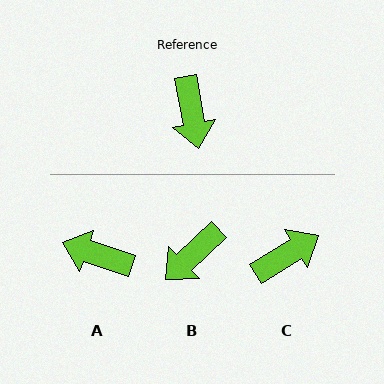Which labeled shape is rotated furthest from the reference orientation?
A, about 119 degrees away.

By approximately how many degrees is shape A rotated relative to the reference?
Approximately 119 degrees clockwise.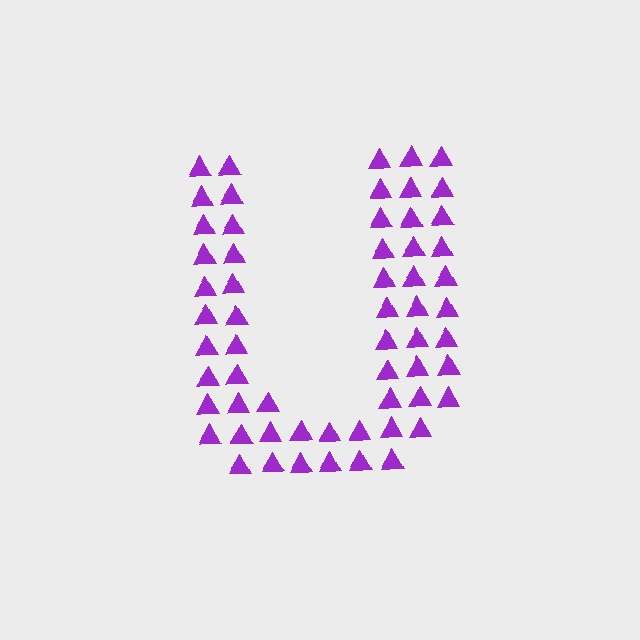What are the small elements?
The small elements are triangles.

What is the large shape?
The large shape is the letter U.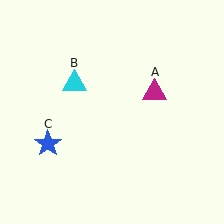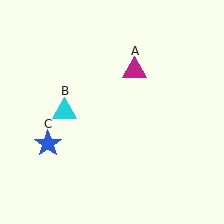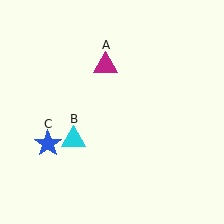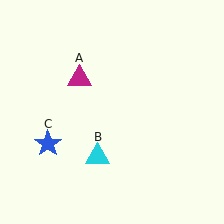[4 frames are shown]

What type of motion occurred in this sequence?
The magenta triangle (object A), cyan triangle (object B) rotated counterclockwise around the center of the scene.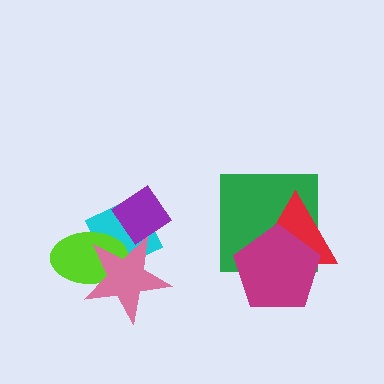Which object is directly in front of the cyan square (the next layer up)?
The purple diamond is directly in front of the cyan square.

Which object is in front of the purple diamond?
The pink star is in front of the purple diamond.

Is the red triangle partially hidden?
Yes, it is partially covered by another shape.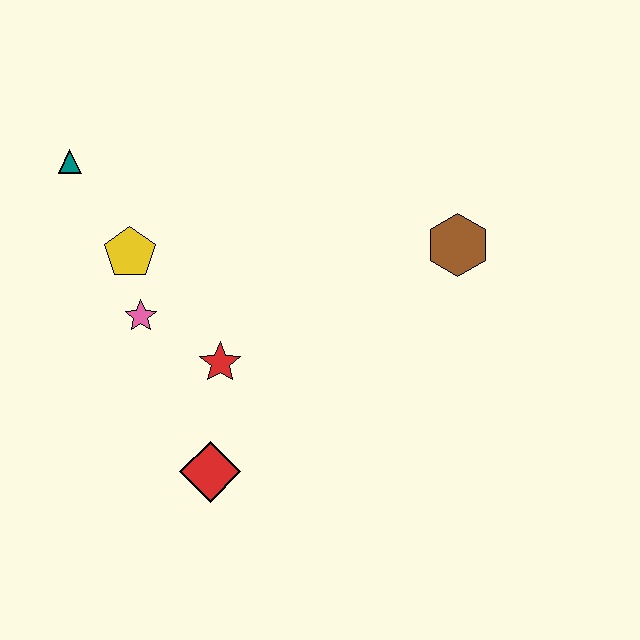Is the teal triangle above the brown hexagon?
Yes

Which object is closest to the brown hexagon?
The red star is closest to the brown hexagon.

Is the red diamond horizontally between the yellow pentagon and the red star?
Yes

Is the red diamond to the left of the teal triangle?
No